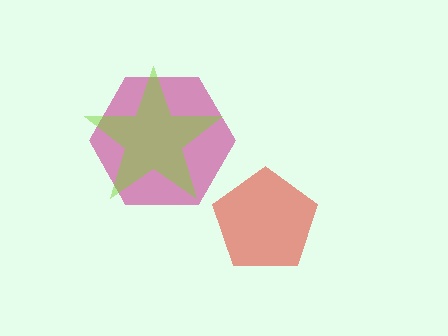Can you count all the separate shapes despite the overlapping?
Yes, there are 3 separate shapes.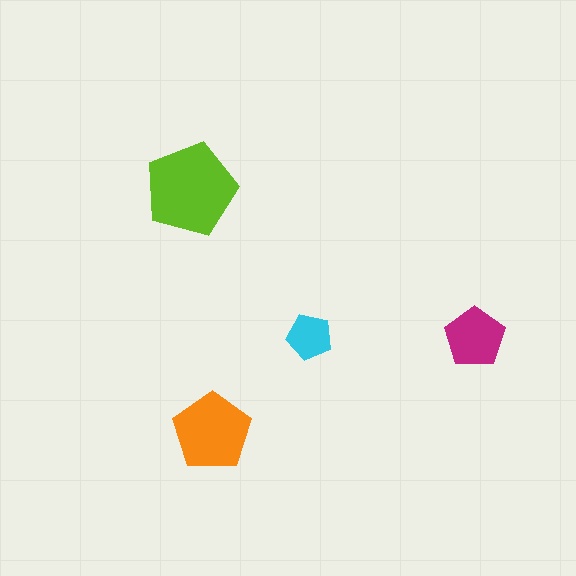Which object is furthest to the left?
The lime pentagon is leftmost.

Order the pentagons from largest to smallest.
the lime one, the orange one, the magenta one, the cyan one.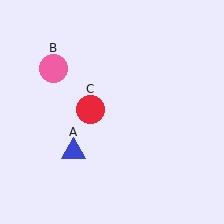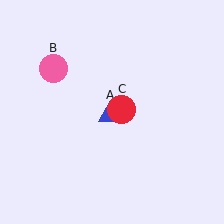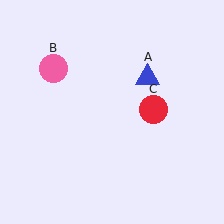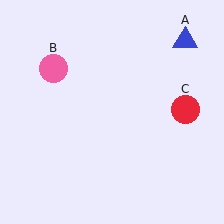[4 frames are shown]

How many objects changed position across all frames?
2 objects changed position: blue triangle (object A), red circle (object C).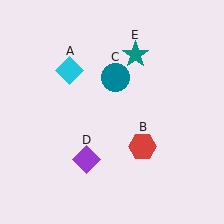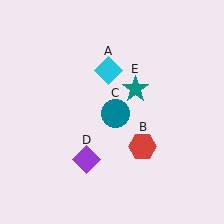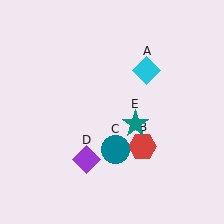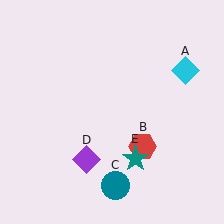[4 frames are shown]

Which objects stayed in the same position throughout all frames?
Red hexagon (object B) and purple diamond (object D) remained stationary.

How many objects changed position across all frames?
3 objects changed position: cyan diamond (object A), teal circle (object C), teal star (object E).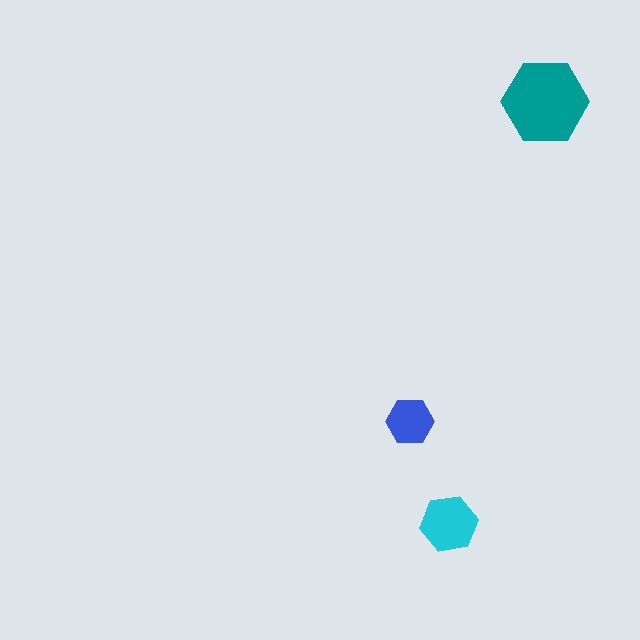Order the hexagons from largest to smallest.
the teal one, the cyan one, the blue one.